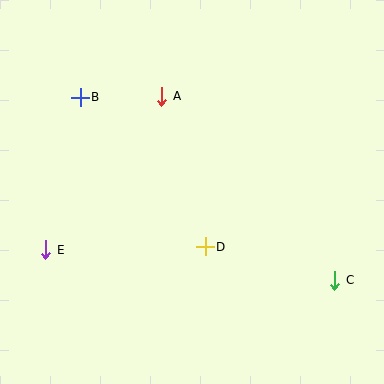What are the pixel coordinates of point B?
Point B is at (80, 97).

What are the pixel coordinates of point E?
Point E is at (46, 250).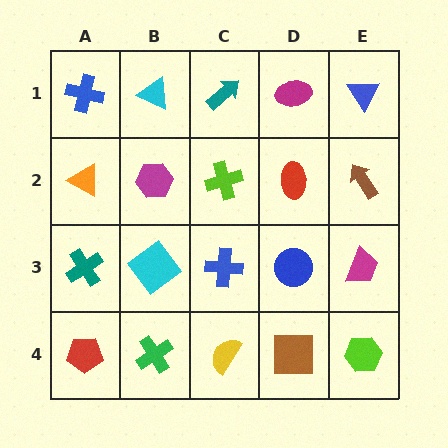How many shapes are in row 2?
5 shapes.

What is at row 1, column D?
A magenta ellipse.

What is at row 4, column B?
A green cross.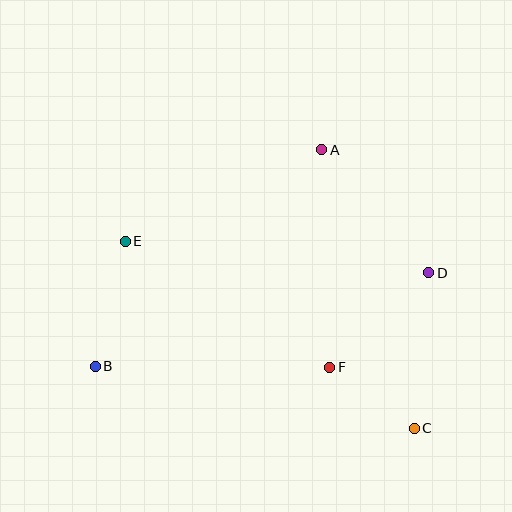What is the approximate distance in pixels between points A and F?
The distance between A and F is approximately 217 pixels.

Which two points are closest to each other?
Points C and F are closest to each other.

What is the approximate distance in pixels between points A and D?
The distance between A and D is approximately 163 pixels.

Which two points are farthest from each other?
Points B and D are farthest from each other.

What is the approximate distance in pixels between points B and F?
The distance between B and F is approximately 234 pixels.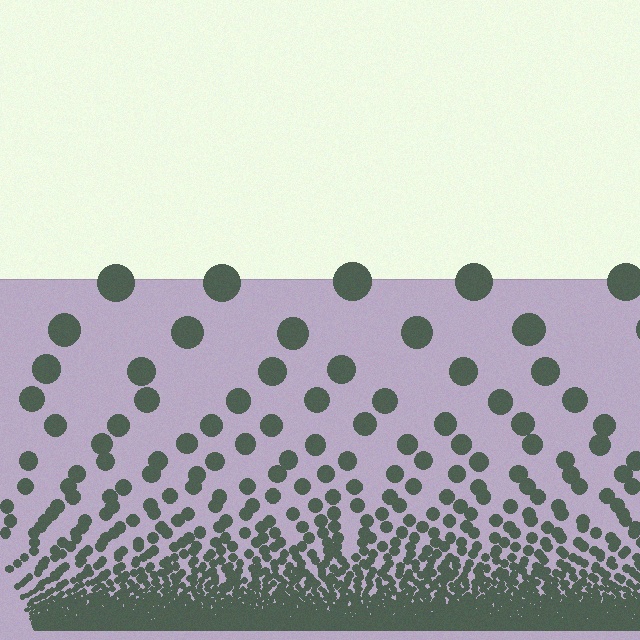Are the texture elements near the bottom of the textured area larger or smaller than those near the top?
Smaller. The gradient is inverted — elements near the bottom are smaller and denser.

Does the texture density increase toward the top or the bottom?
Density increases toward the bottom.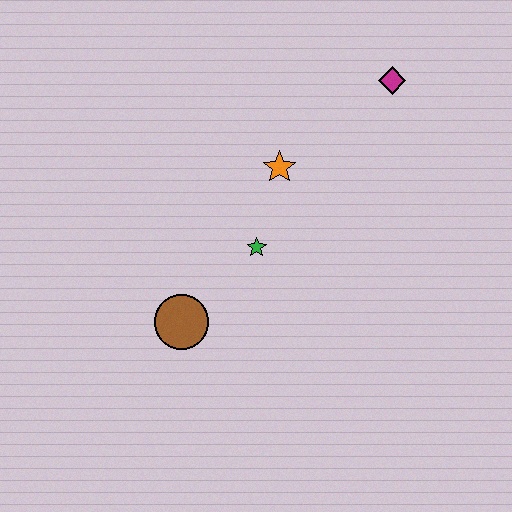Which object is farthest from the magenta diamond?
The brown circle is farthest from the magenta diamond.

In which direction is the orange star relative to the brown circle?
The orange star is above the brown circle.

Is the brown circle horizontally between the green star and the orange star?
No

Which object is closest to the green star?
The orange star is closest to the green star.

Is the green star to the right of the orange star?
No